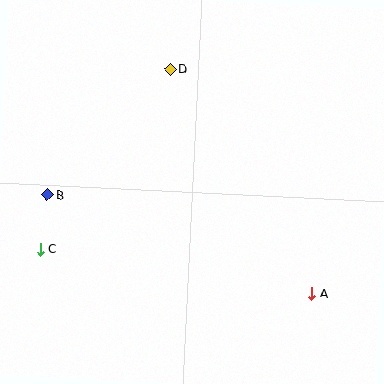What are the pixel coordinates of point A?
Point A is at (312, 293).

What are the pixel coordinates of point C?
Point C is at (40, 249).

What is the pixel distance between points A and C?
The distance between A and C is 275 pixels.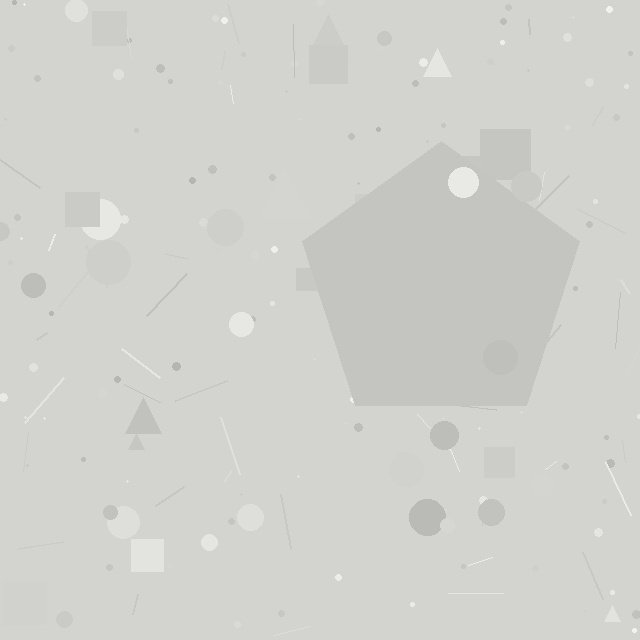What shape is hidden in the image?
A pentagon is hidden in the image.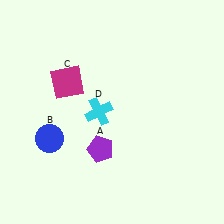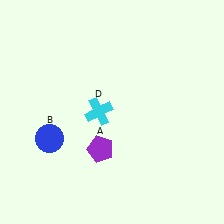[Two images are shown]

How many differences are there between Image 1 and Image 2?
There is 1 difference between the two images.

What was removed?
The magenta square (C) was removed in Image 2.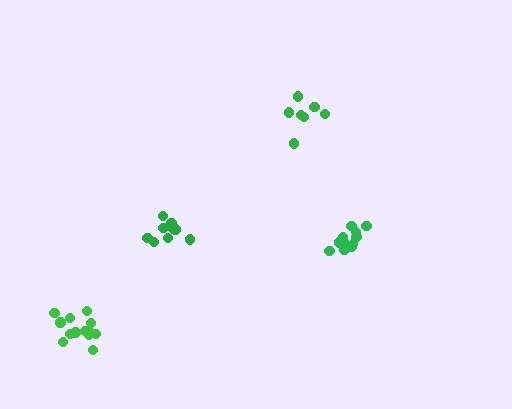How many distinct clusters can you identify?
There are 4 distinct clusters.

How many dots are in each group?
Group 1: 13 dots, Group 2: 9 dots, Group 3: 7 dots, Group 4: 12 dots (41 total).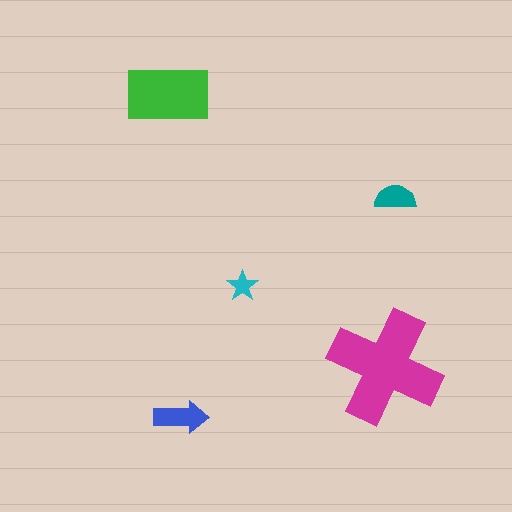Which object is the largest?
The magenta cross.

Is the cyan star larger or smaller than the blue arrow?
Smaller.